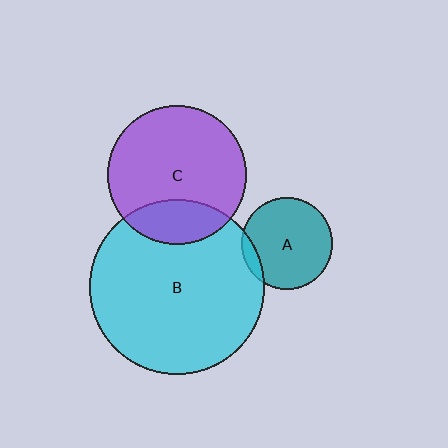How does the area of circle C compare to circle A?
Approximately 2.3 times.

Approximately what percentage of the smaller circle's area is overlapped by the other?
Approximately 25%.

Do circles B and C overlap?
Yes.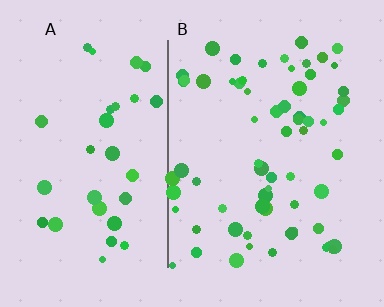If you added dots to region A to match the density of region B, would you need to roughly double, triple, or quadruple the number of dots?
Approximately double.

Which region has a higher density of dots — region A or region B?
B (the right).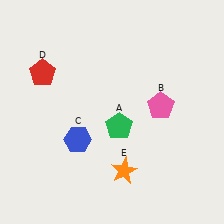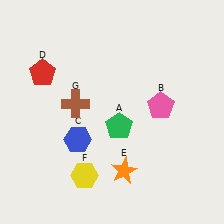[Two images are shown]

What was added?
A yellow hexagon (F), a brown cross (G) were added in Image 2.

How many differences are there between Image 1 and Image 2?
There are 2 differences between the two images.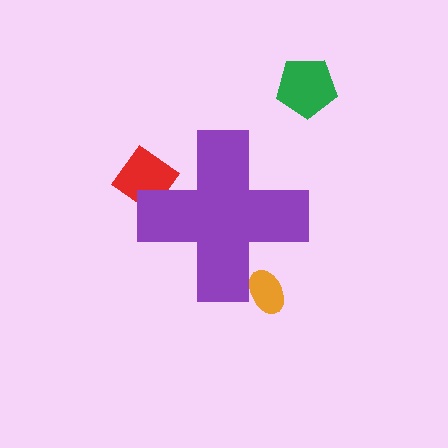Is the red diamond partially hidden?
Yes, the red diamond is partially hidden behind the purple cross.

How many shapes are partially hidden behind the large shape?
2 shapes are partially hidden.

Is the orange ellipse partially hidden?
Yes, the orange ellipse is partially hidden behind the purple cross.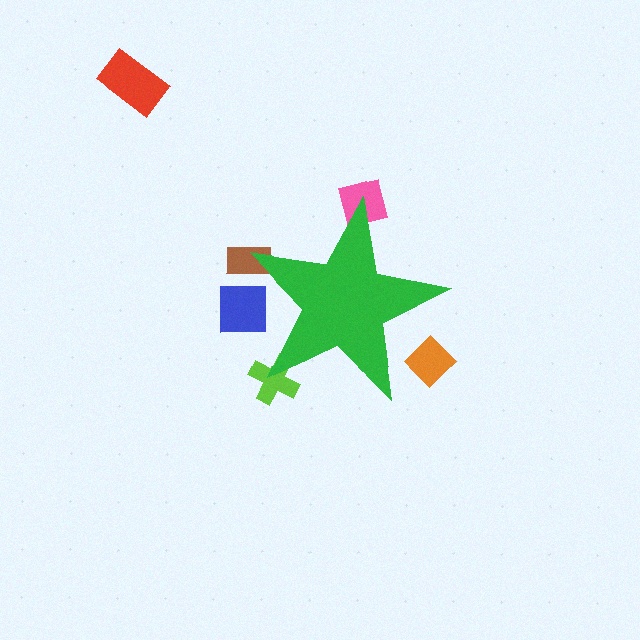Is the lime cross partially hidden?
Yes, the lime cross is partially hidden behind the green star.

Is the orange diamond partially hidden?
Yes, the orange diamond is partially hidden behind the green star.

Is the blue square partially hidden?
Yes, the blue square is partially hidden behind the green star.